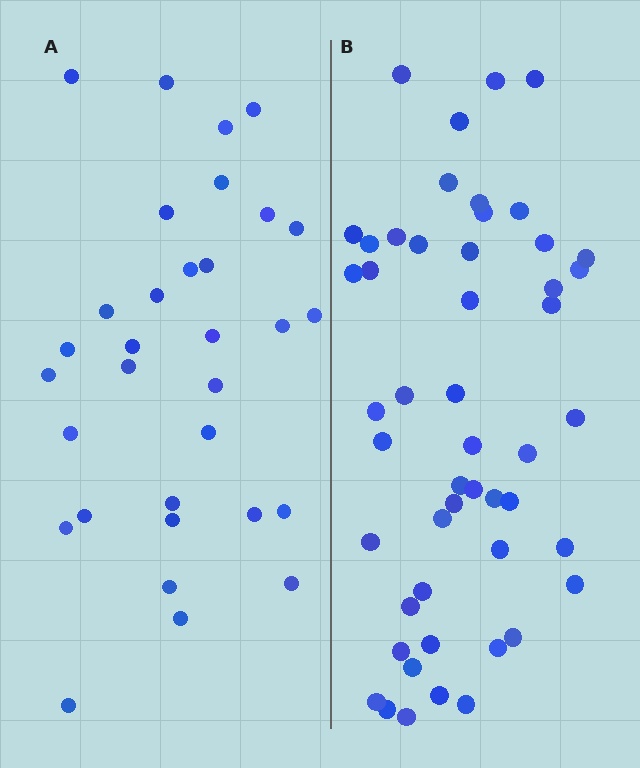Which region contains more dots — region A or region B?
Region B (the right region) has more dots.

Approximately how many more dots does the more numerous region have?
Region B has approximately 20 more dots than region A.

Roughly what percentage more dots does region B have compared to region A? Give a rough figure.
About 55% more.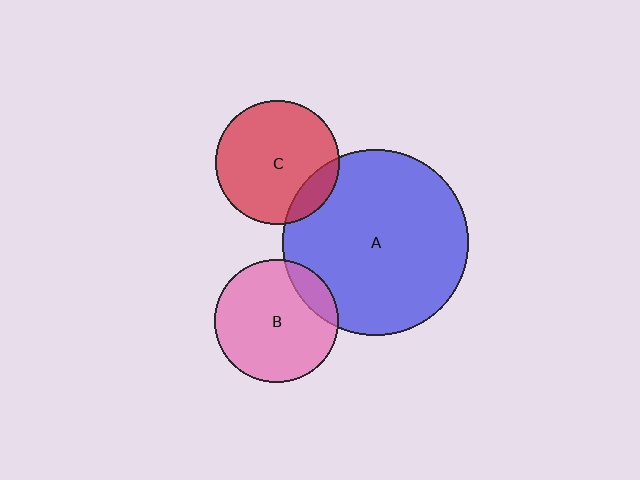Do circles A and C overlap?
Yes.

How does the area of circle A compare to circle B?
Approximately 2.3 times.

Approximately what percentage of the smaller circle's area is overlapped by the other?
Approximately 15%.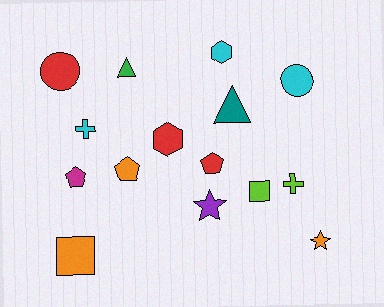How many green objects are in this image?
There is 1 green object.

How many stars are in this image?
There are 2 stars.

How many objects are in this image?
There are 15 objects.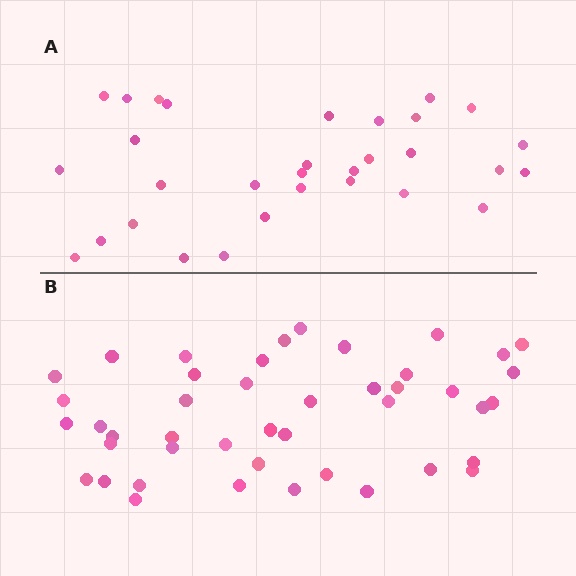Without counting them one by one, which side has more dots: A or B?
Region B (the bottom region) has more dots.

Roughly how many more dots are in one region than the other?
Region B has approximately 15 more dots than region A.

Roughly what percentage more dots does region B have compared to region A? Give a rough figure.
About 40% more.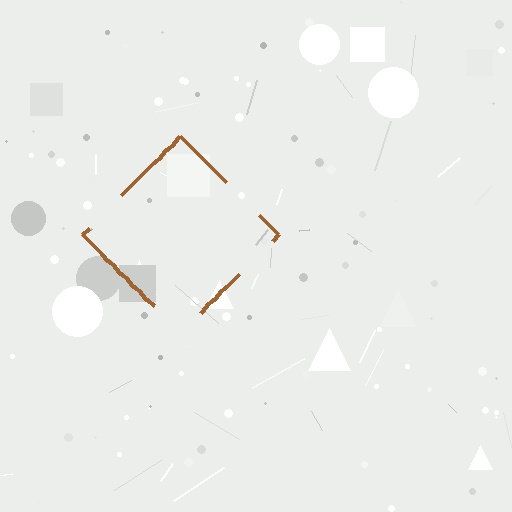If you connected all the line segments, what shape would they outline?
They would outline a diamond.